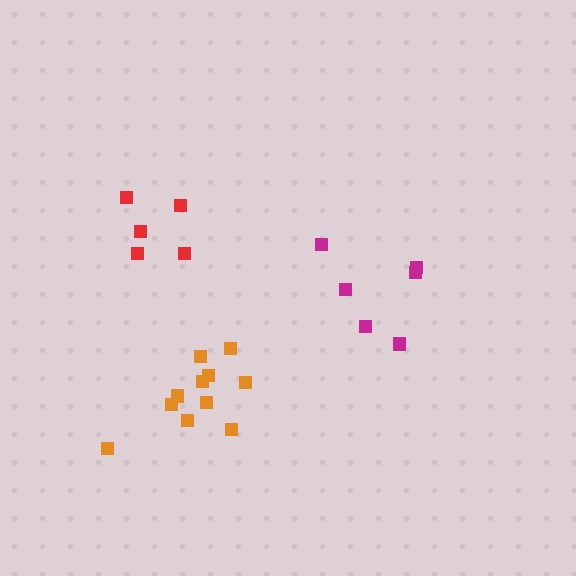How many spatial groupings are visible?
There are 3 spatial groupings.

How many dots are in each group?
Group 1: 6 dots, Group 2: 11 dots, Group 3: 5 dots (22 total).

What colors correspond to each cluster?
The clusters are colored: magenta, orange, red.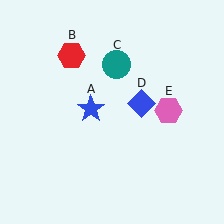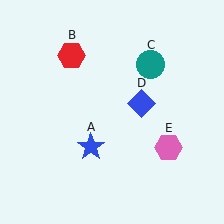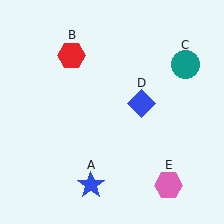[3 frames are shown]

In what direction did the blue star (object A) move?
The blue star (object A) moved down.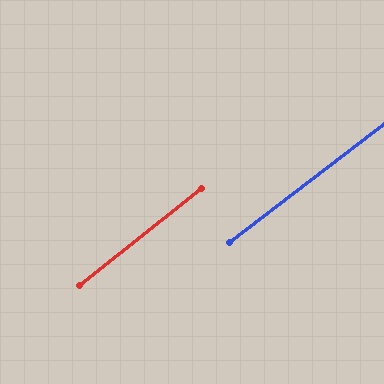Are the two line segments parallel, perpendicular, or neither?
Parallel — their directions differ by only 1.1°.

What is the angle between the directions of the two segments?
Approximately 1 degree.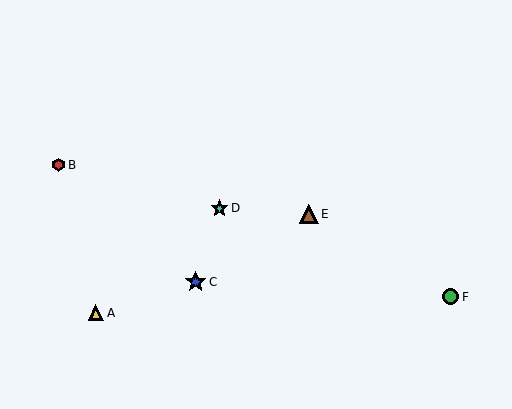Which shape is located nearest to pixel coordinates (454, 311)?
The green circle (labeled F) at (451, 297) is nearest to that location.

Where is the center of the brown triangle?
The center of the brown triangle is at (309, 214).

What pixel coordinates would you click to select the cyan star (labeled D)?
Click at (219, 208) to select the cyan star D.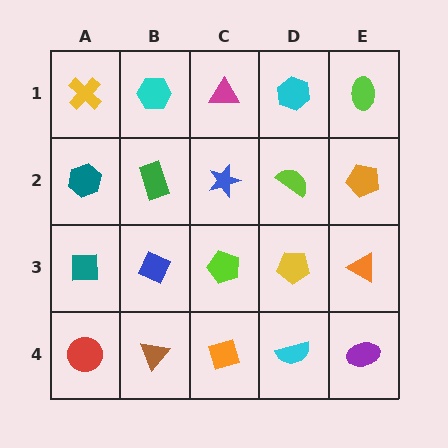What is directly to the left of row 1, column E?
A cyan hexagon.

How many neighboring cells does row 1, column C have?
3.